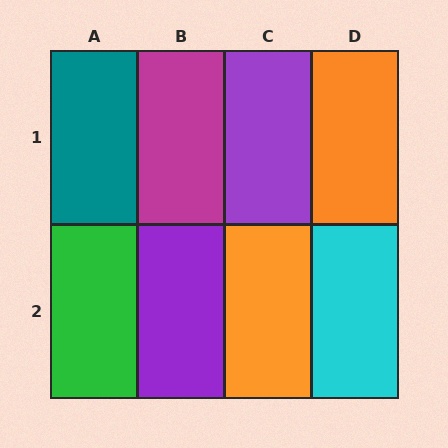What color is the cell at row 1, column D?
Orange.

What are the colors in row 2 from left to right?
Green, purple, orange, cyan.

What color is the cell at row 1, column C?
Purple.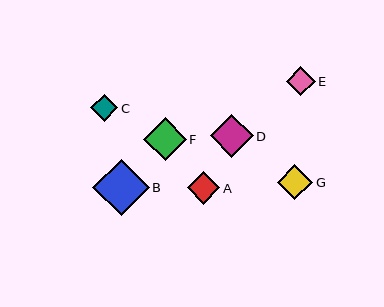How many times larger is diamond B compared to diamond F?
Diamond B is approximately 1.3 times the size of diamond F.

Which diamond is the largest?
Diamond B is the largest with a size of approximately 57 pixels.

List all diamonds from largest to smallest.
From largest to smallest: B, D, F, G, A, E, C.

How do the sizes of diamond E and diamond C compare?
Diamond E and diamond C are approximately the same size.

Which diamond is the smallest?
Diamond C is the smallest with a size of approximately 27 pixels.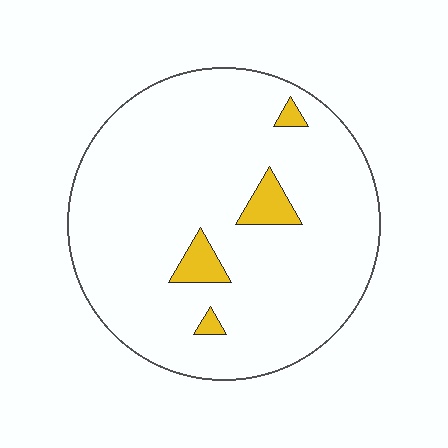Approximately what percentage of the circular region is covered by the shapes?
Approximately 5%.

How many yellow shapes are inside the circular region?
4.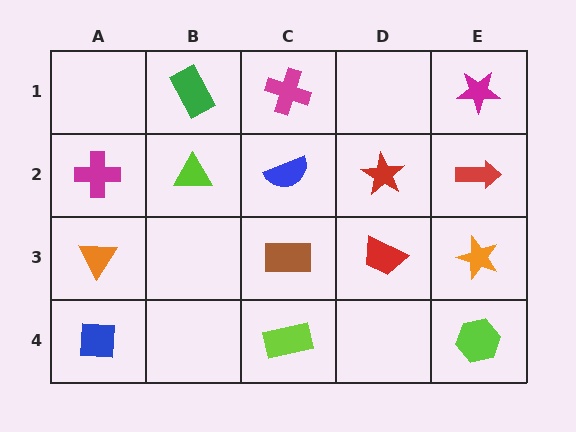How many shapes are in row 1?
3 shapes.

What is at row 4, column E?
A lime hexagon.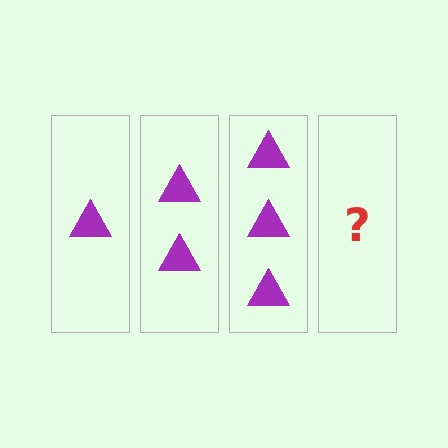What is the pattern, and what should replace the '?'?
The pattern is that each step adds one more triangle. The '?' should be 4 triangles.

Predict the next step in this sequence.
The next step is 4 triangles.